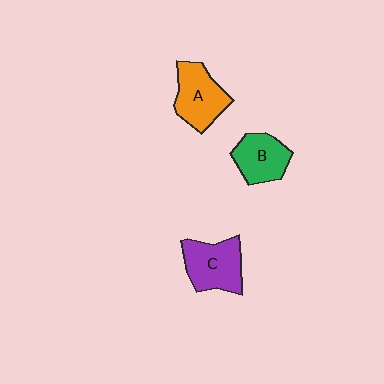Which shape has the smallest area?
Shape B (green).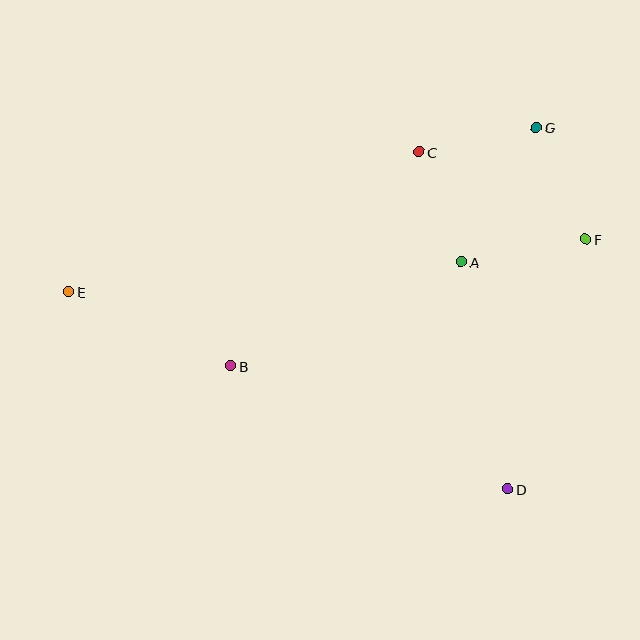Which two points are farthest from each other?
Points E and F are farthest from each other.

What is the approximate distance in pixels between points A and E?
The distance between A and E is approximately 394 pixels.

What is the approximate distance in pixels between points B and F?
The distance between B and F is approximately 376 pixels.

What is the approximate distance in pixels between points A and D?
The distance between A and D is approximately 232 pixels.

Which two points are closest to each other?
Points A and C are closest to each other.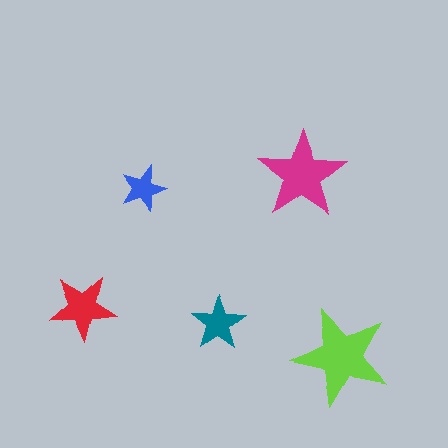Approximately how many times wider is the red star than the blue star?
About 1.5 times wider.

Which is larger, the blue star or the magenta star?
The magenta one.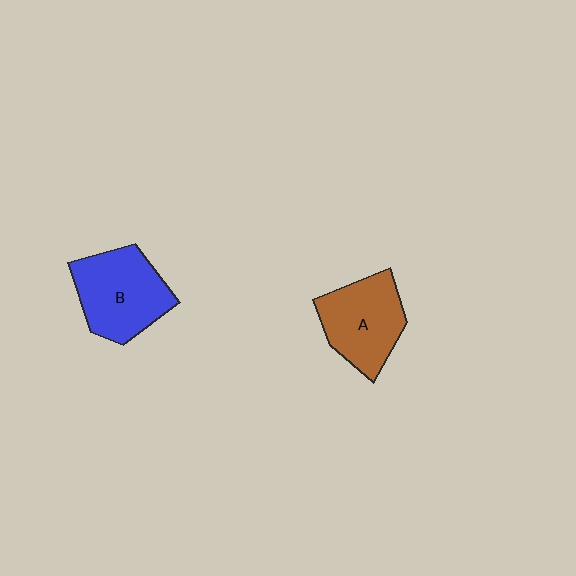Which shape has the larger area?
Shape B (blue).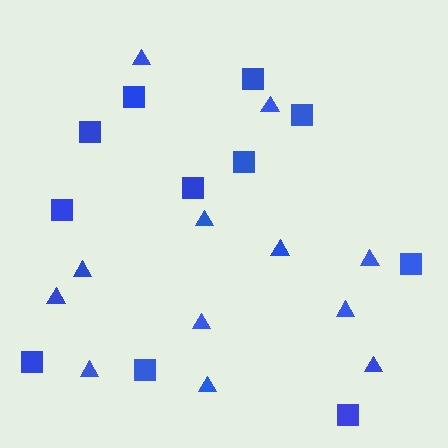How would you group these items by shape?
There are 2 groups: one group of triangles (12) and one group of squares (11).